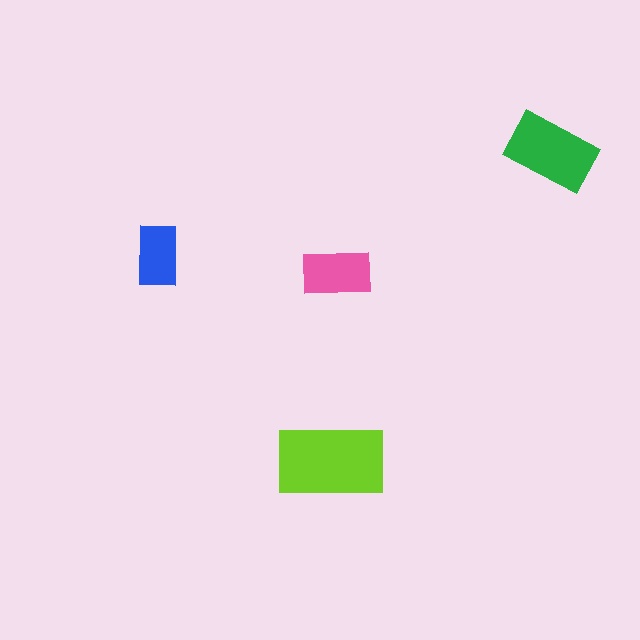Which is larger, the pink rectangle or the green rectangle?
The green one.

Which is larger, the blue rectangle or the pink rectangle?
The pink one.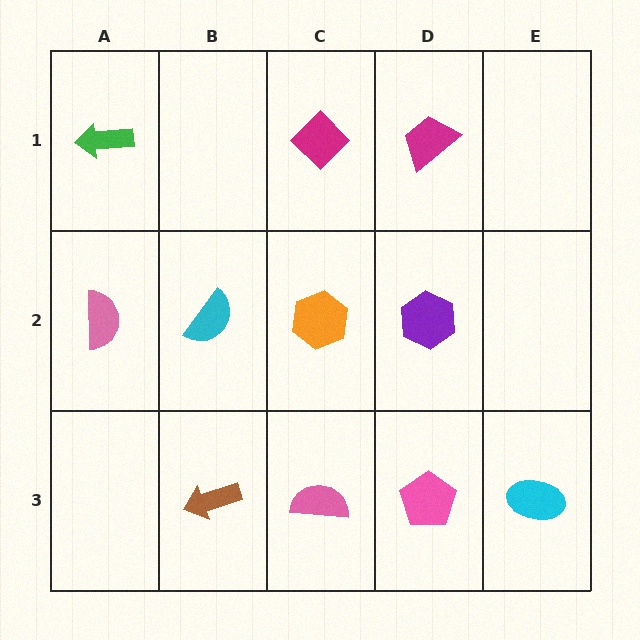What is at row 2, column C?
An orange hexagon.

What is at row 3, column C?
A pink semicircle.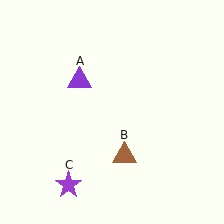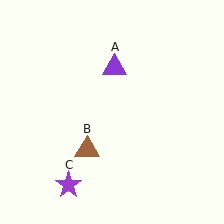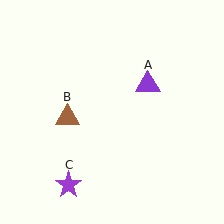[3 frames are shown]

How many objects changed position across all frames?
2 objects changed position: purple triangle (object A), brown triangle (object B).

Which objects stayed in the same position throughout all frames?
Purple star (object C) remained stationary.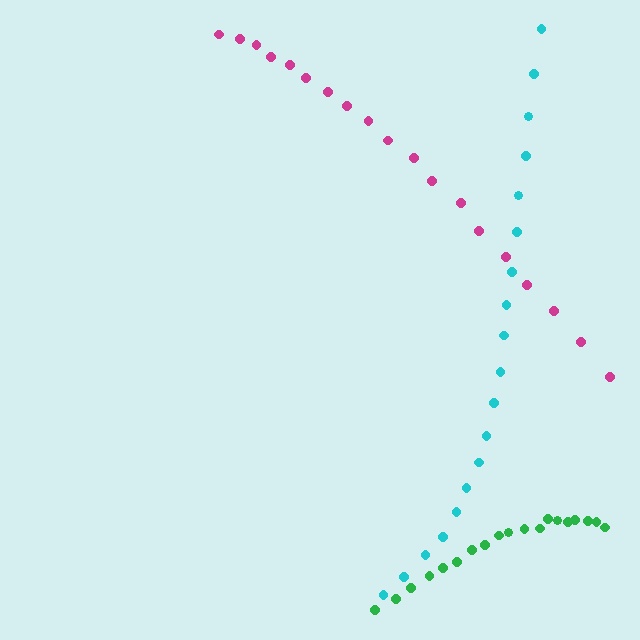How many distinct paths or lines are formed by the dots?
There are 3 distinct paths.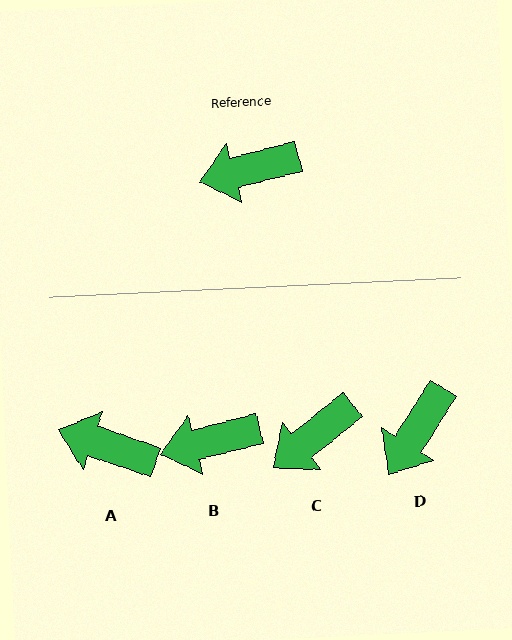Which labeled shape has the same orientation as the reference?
B.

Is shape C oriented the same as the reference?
No, it is off by about 24 degrees.